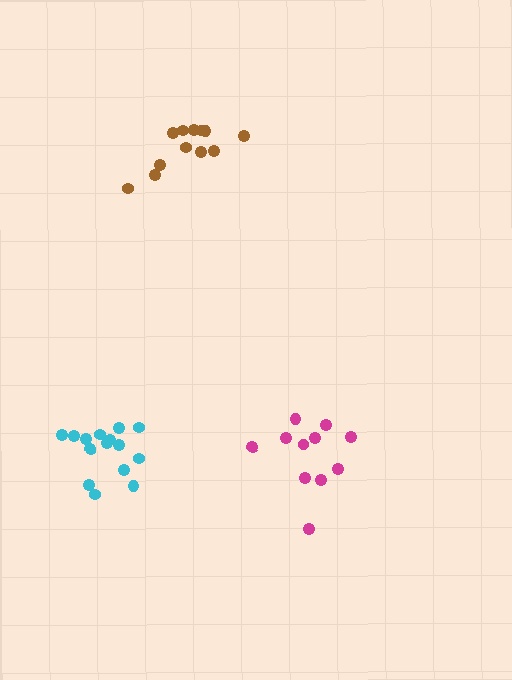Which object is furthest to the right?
The magenta cluster is rightmost.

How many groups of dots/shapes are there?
There are 3 groups.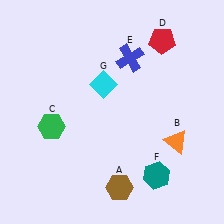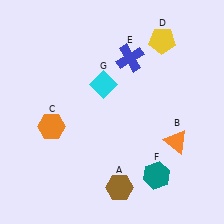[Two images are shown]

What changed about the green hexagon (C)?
In Image 1, C is green. In Image 2, it changed to orange.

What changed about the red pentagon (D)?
In Image 1, D is red. In Image 2, it changed to yellow.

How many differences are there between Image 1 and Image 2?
There are 2 differences between the two images.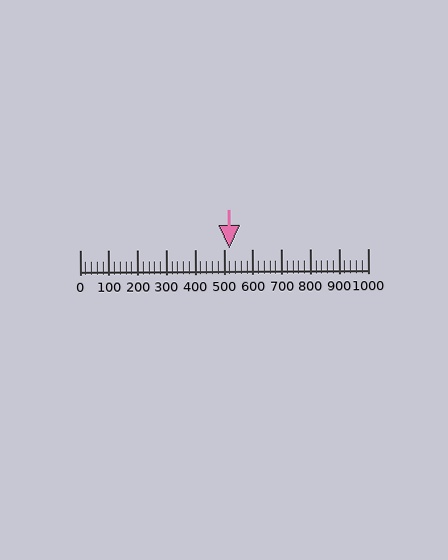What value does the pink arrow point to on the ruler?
The pink arrow points to approximately 520.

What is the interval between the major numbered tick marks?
The major tick marks are spaced 100 units apart.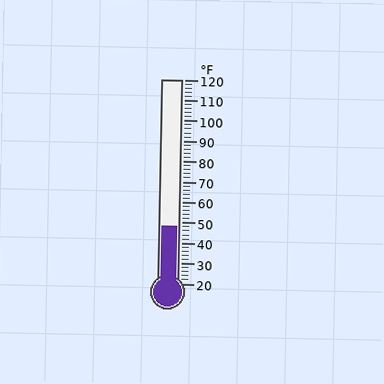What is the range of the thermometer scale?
The thermometer scale ranges from 20°F to 120°F.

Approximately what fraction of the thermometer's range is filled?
The thermometer is filled to approximately 30% of its range.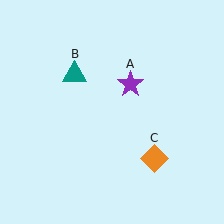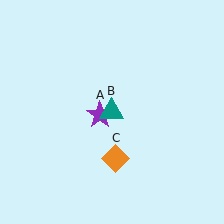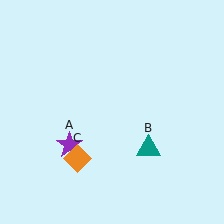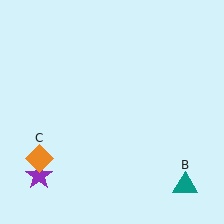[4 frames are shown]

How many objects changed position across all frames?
3 objects changed position: purple star (object A), teal triangle (object B), orange diamond (object C).